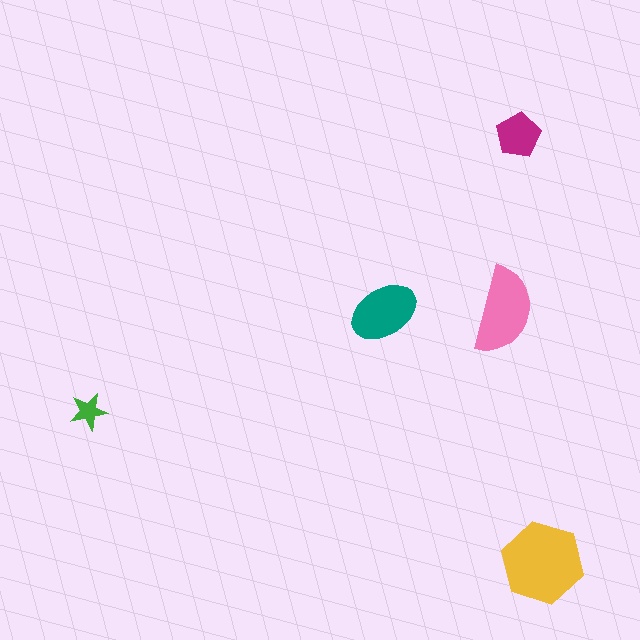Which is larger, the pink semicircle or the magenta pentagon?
The pink semicircle.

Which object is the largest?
The yellow hexagon.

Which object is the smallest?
The green star.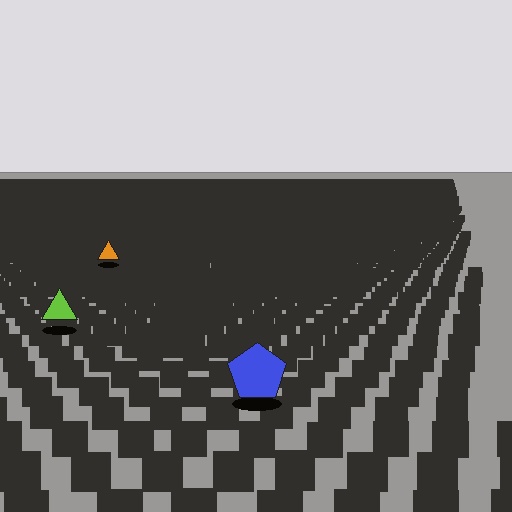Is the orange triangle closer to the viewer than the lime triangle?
No. The lime triangle is closer — you can tell from the texture gradient: the ground texture is coarser near it.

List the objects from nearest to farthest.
From nearest to farthest: the blue pentagon, the lime triangle, the orange triangle.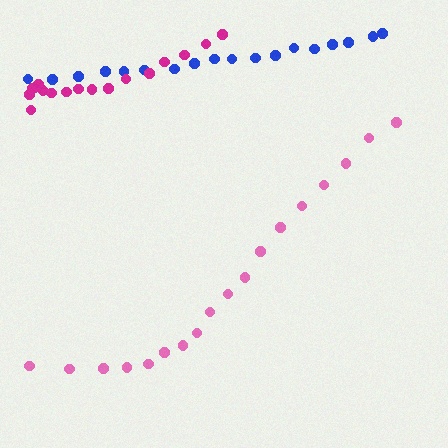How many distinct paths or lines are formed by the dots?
There are 3 distinct paths.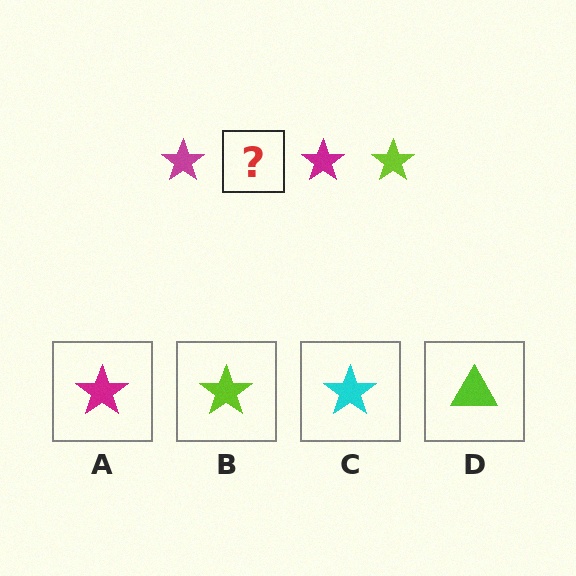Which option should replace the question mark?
Option B.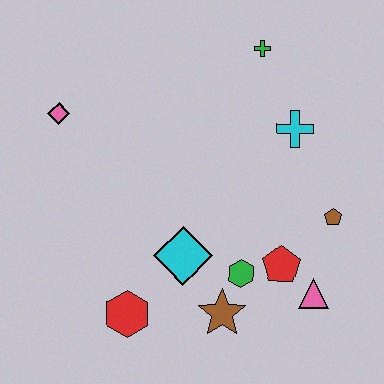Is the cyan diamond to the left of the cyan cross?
Yes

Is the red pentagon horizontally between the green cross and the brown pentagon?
Yes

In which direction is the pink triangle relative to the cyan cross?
The pink triangle is below the cyan cross.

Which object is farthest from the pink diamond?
The pink triangle is farthest from the pink diamond.